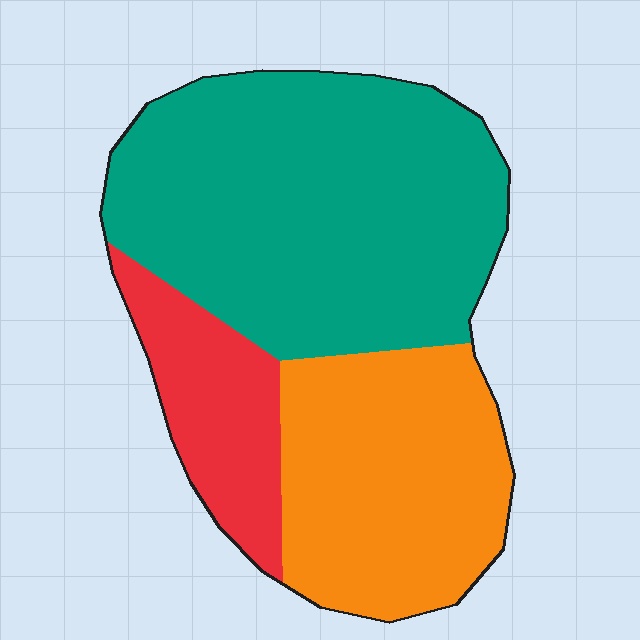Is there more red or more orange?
Orange.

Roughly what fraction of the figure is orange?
Orange takes up between a quarter and a half of the figure.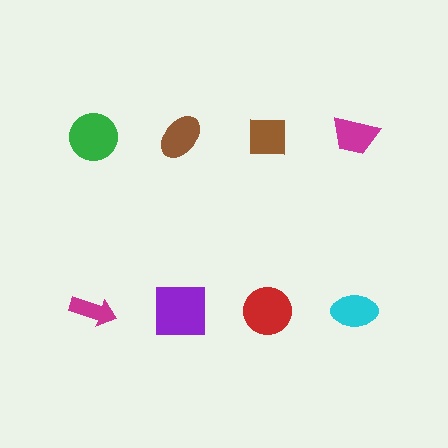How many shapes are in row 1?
4 shapes.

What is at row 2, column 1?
A magenta arrow.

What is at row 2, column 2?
A purple square.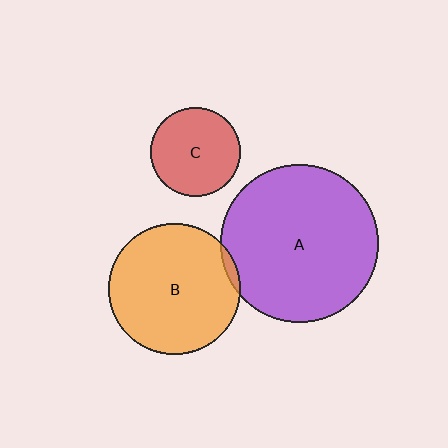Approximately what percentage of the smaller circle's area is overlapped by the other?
Approximately 5%.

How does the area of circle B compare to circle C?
Approximately 2.2 times.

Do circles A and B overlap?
Yes.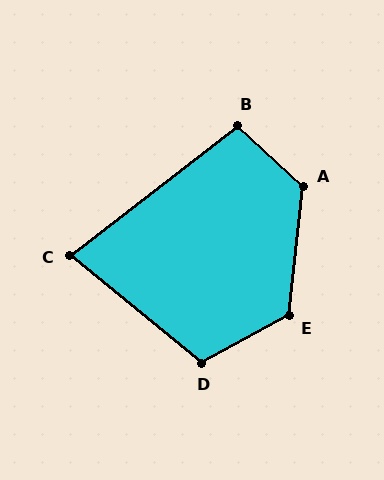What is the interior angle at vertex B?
Approximately 99 degrees (obtuse).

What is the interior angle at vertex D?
Approximately 113 degrees (obtuse).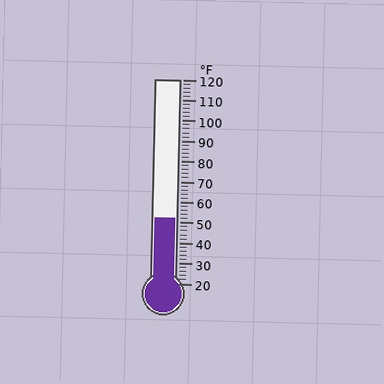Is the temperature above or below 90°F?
The temperature is below 90°F.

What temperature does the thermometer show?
The thermometer shows approximately 52°F.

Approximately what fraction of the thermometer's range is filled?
The thermometer is filled to approximately 30% of its range.